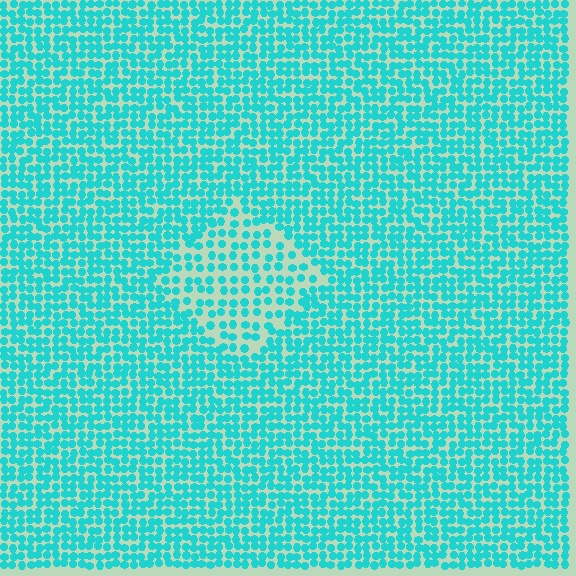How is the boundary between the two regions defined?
The boundary is defined by a change in element density (approximately 1.8x ratio). All elements are the same color, size, and shape.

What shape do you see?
I see a diamond.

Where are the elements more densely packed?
The elements are more densely packed outside the diamond boundary.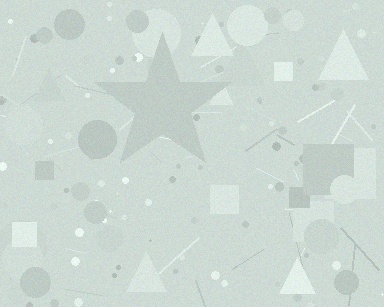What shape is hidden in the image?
A star is hidden in the image.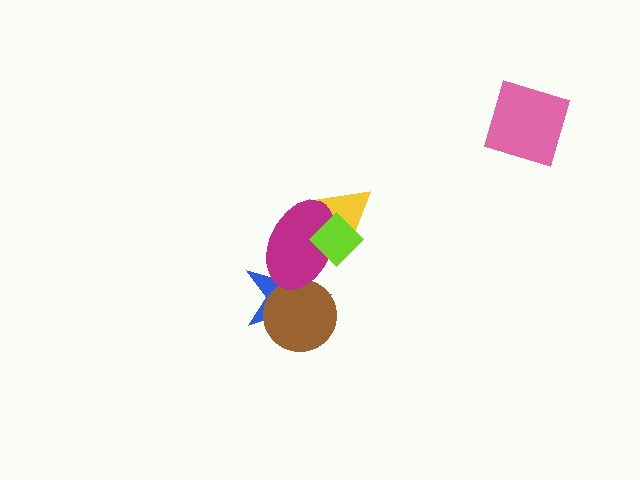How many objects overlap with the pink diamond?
0 objects overlap with the pink diamond.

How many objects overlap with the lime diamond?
2 objects overlap with the lime diamond.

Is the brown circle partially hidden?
Yes, it is partially covered by another shape.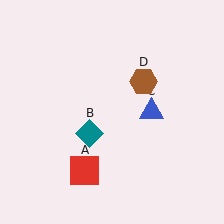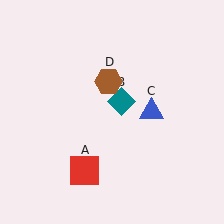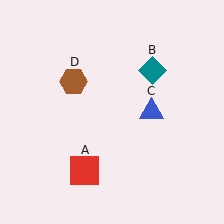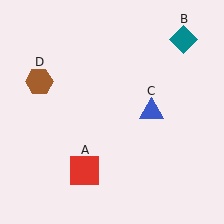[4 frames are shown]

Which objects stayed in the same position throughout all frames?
Red square (object A) and blue triangle (object C) remained stationary.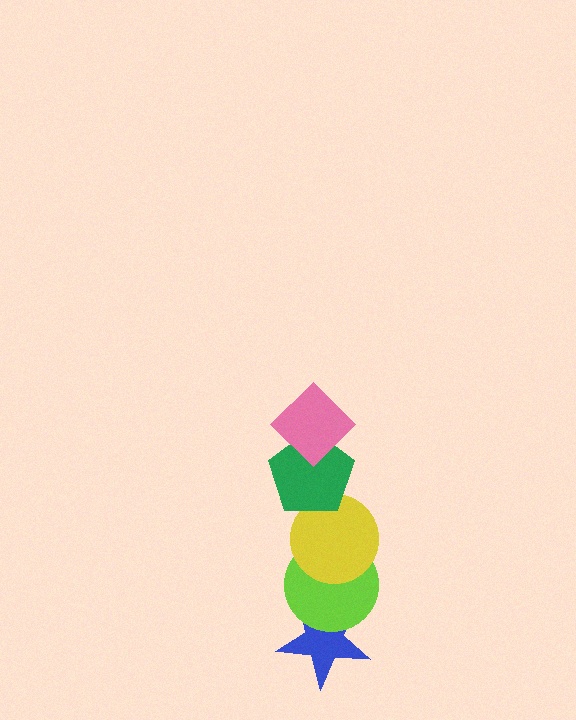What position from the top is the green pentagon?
The green pentagon is 2nd from the top.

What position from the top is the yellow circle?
The yellow circle is 3rd from the top.